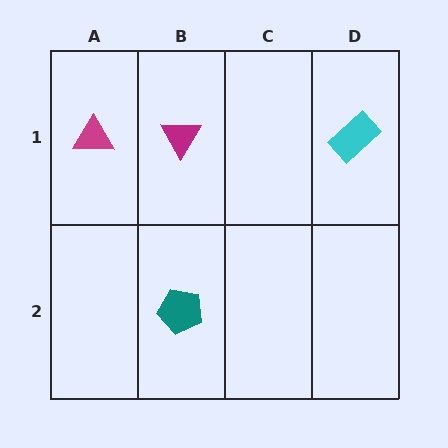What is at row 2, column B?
A teal pentagon.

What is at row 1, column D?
A cyan rectangle.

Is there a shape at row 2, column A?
No, that cell is empty.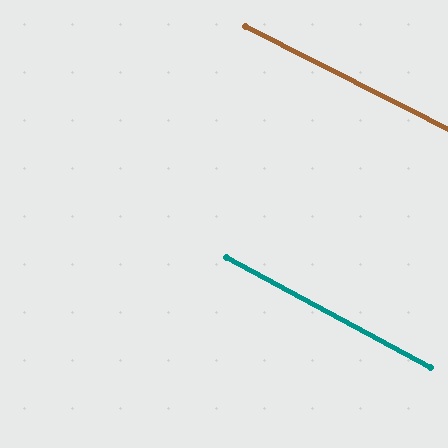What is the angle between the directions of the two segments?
Approximately 1 degree.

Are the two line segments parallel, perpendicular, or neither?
Parallel — their directions differ by only 1.4°.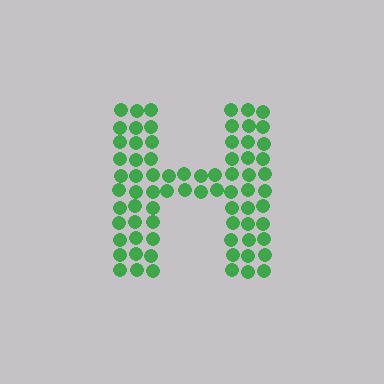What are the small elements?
The small elements are circles.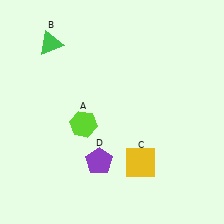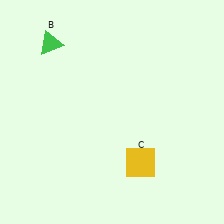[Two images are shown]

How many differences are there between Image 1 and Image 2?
There are 2 differences between the two images.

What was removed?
The lime hexagon (A), the purple pentagon (D) were removed in Image 2.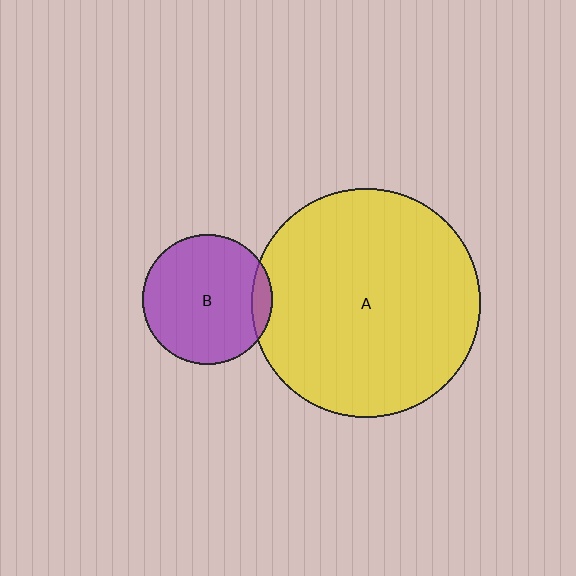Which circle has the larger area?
Circle A (yellow).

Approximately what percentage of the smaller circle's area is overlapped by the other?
Approximately 10%.